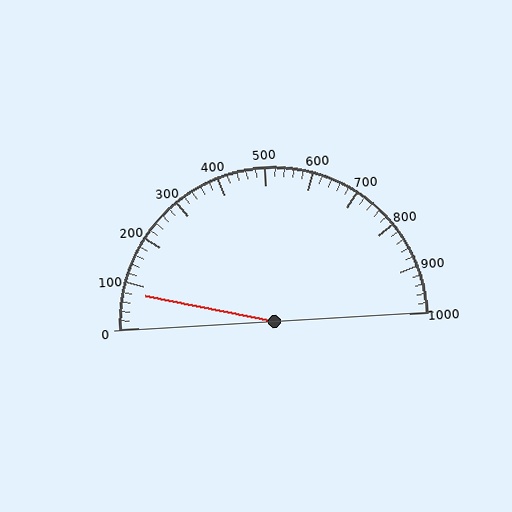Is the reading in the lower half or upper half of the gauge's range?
The reading is in the lower half of the range (0 to 1000).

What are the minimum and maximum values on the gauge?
The gauge ranges from 0 to 1000.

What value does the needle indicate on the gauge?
The needle indicates approximately 80.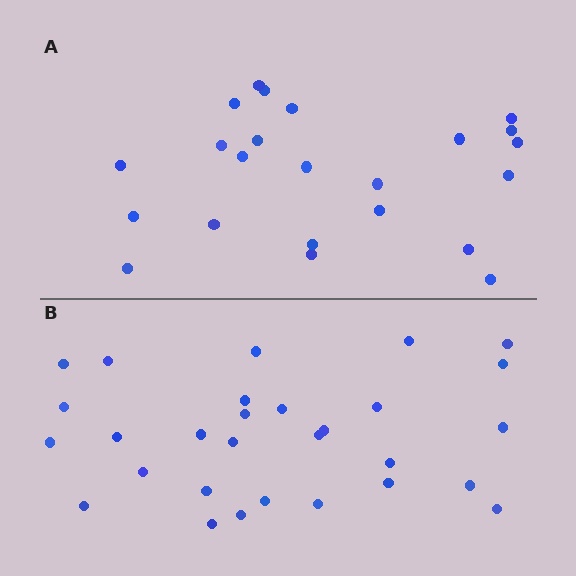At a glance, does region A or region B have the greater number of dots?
Region B (the bottom region) has more dots.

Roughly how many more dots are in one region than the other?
Region B has about 6 more dots than region A.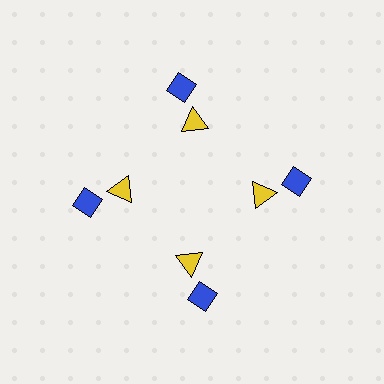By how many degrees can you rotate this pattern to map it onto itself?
The pattern maps onto itself every 90 degrees of rotation.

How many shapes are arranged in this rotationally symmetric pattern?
There are 8 shapes, arranged in 4 groups of 2.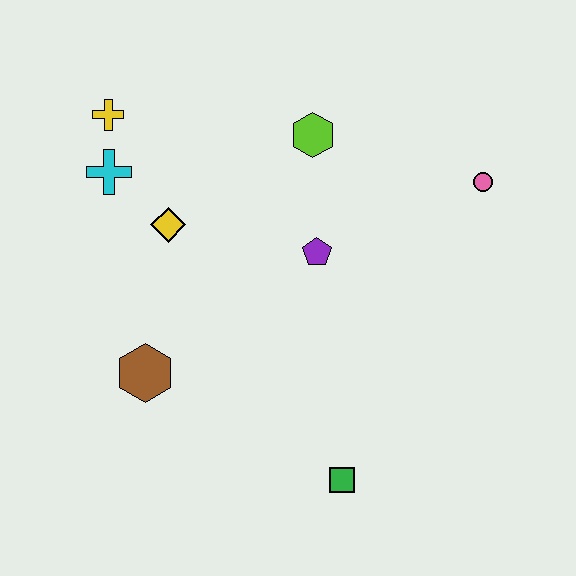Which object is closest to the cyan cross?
The yellow cross is closest to the cyan cross.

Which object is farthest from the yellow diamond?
The pink circle is farthest from the yellow diamond.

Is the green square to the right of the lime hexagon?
Yes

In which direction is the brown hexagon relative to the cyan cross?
The brown hexagon is below the cyan cross.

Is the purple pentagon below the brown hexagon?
No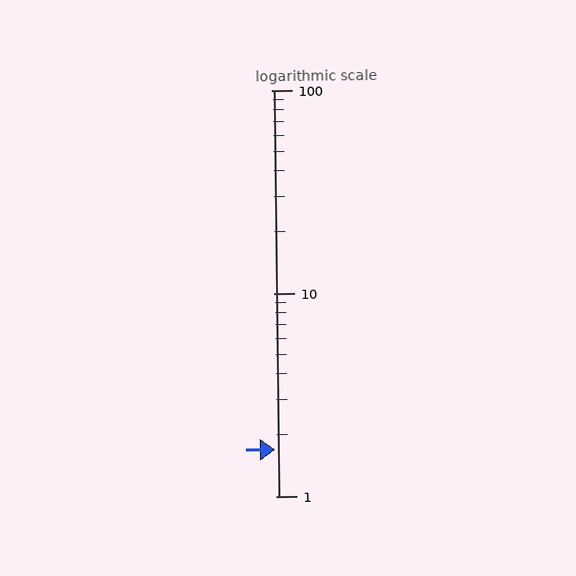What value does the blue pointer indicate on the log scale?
The pointer indicates approximately 1.7.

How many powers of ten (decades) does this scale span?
The scale spans 2 decades, from 1 to 100.